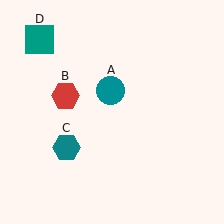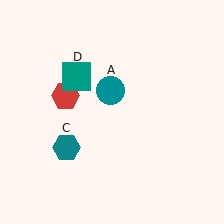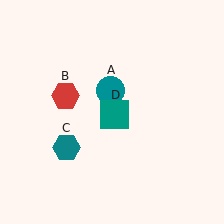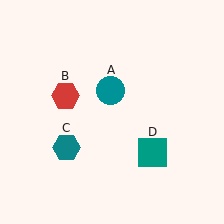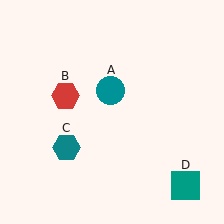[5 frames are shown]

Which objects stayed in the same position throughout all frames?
Teal circle (object A) and red hexagon (object B) and teal hexagon (object C) remained stationary.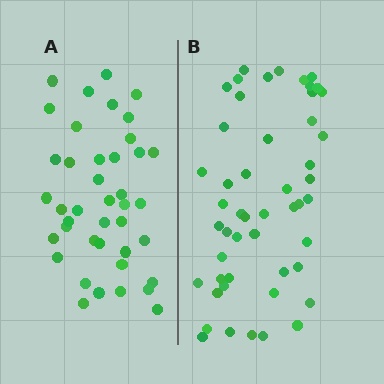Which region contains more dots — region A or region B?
Region B (the right region) has more dots.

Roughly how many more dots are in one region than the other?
Region B has roughly 8 or so more dots than region A.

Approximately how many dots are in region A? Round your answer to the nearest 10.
About 40 dots. (The exact count is 41, which rounds to 40.)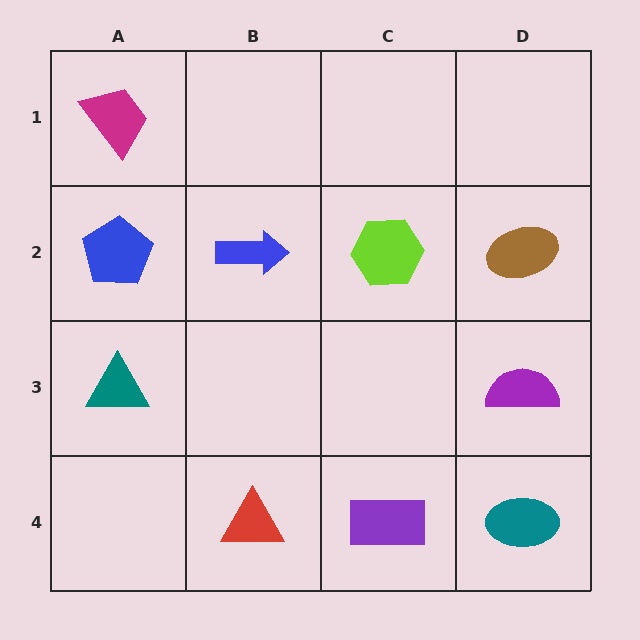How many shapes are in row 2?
4 shapes.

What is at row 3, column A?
A teal triangle.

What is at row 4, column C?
A purple rectangle.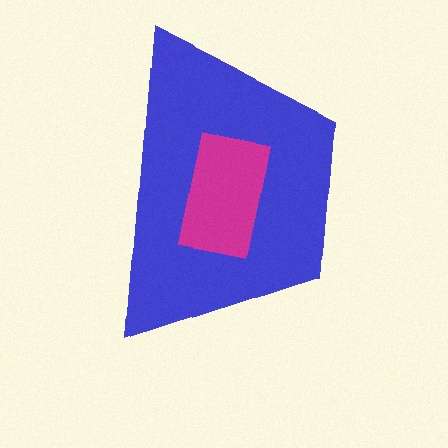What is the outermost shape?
The blue trapezoid.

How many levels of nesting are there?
2.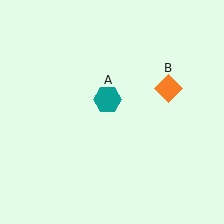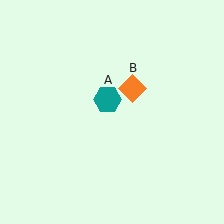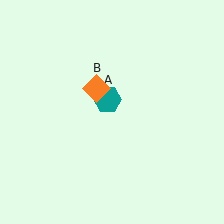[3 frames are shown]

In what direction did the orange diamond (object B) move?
The orange diamond (object B) moved left.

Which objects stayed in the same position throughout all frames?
Teal hexagon (object A) remained stationary.